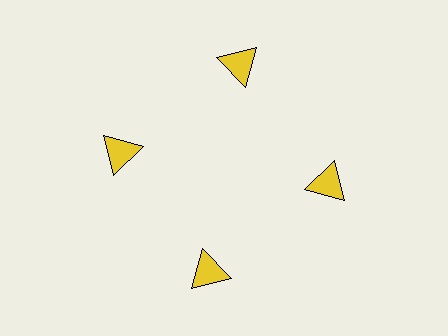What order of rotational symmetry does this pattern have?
This pattern has 4-fold rotational symmetry.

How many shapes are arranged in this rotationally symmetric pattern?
There are 4 shapes, arranged in 4 groups of 1.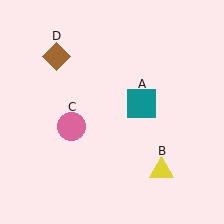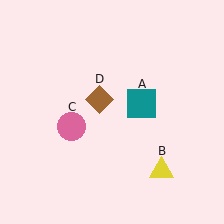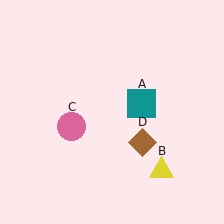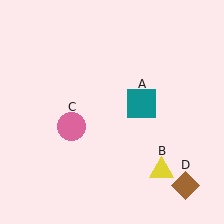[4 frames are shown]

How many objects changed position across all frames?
1 object changed position: brown diamond (object D).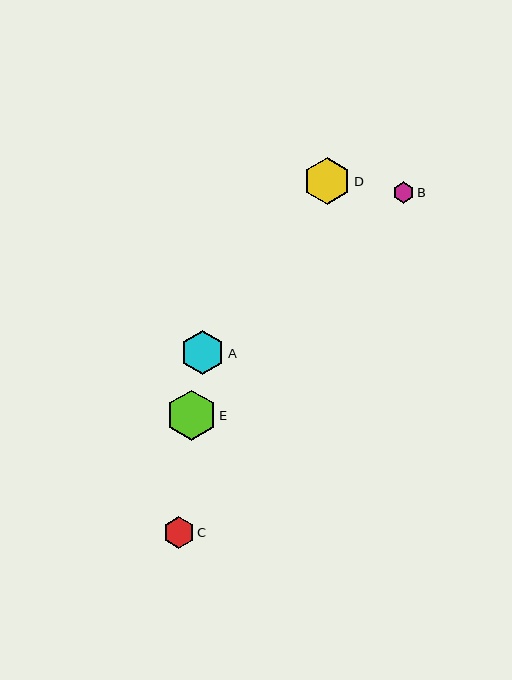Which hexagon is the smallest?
Hexagon B is the smallest with a size of approximately 22 pixels.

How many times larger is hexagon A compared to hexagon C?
Hexagon A is approximately 1.4 times the size of hexagon C.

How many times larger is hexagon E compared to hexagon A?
Hexagon E is approximately 1.1 times the size of hexagon A.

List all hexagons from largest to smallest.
From largest to smallest: E, D, A, C, B.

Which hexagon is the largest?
Hexagon E is the largest with a size of approximately 50 pixels.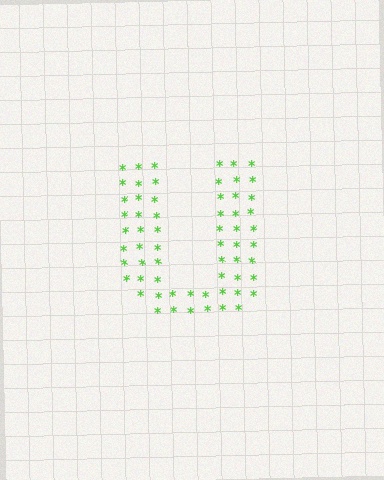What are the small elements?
The small elements are asterisks.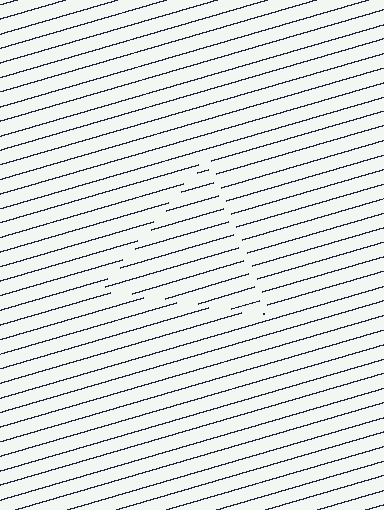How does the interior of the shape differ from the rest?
The interior of the shape contains the same grating, shifted by half a period — the contour is defined by the phase discontinuity where line-ends from the inner and outer gratings abut.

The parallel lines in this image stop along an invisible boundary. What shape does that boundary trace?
An illusory triangle. The interior of the shape contains the same grating, shifted by half a period — the contour is defined by the phase discontinuity where line-ends from the inner and outer gratings abut.